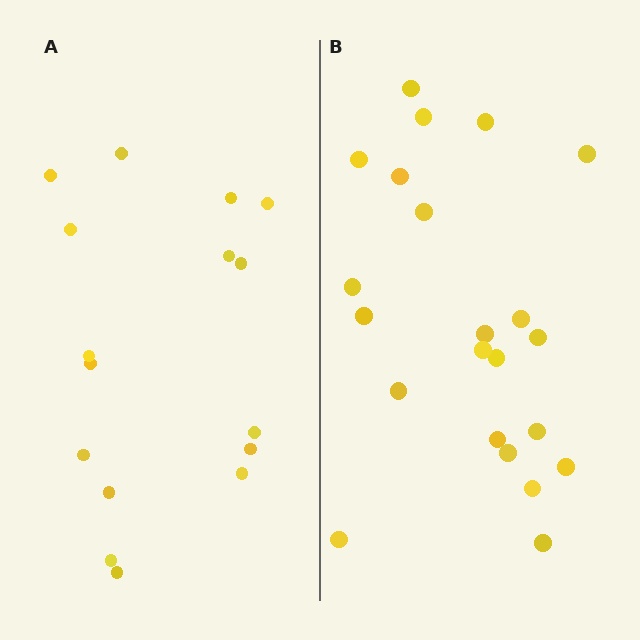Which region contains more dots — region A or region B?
Region B (the right region) has more dots.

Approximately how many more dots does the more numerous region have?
Region B has about 6 more dots than region A.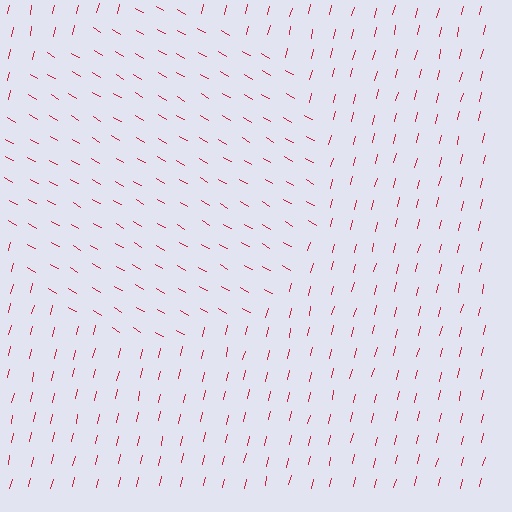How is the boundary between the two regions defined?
The boundary is defined purely by a change in line orientation (approximately 73 degrees difference). All lines are the same color and thickness.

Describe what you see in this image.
The image is filled with small red line segments. A circle region in the image has lines oriented differently from the surrounding lines, creating a visible texture boundary.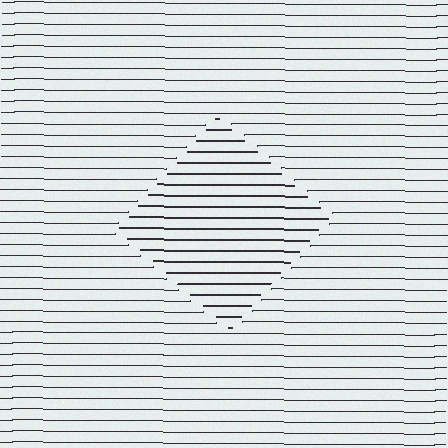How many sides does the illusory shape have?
4 sides — the line-ends trace a square.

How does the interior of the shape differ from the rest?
The interior of the shape contains the same grating, shifted by half a period — the contour is defined by the phase discontinuity where line-ends from the inner and outer gratings abut.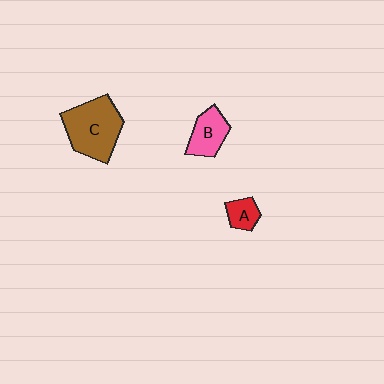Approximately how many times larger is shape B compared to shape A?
Approximately 1.7 times.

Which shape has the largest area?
Shape C (brown).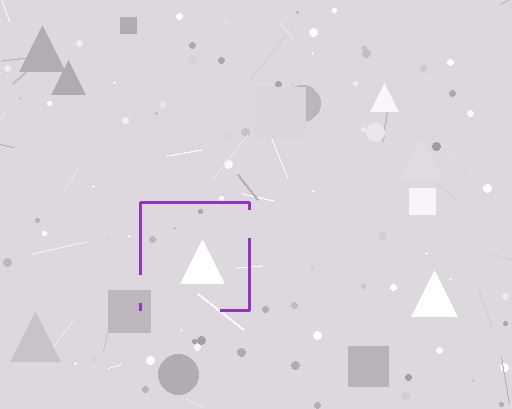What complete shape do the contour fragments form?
The contour fragments form a square.